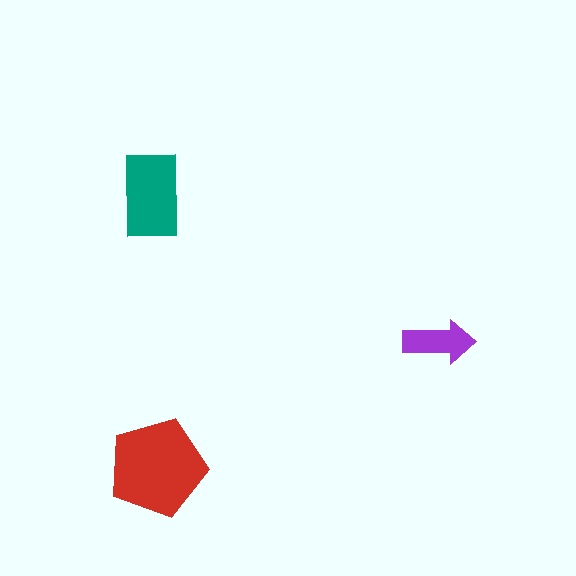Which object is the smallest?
The purple arrow.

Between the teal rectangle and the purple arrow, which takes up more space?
The teal rectangle.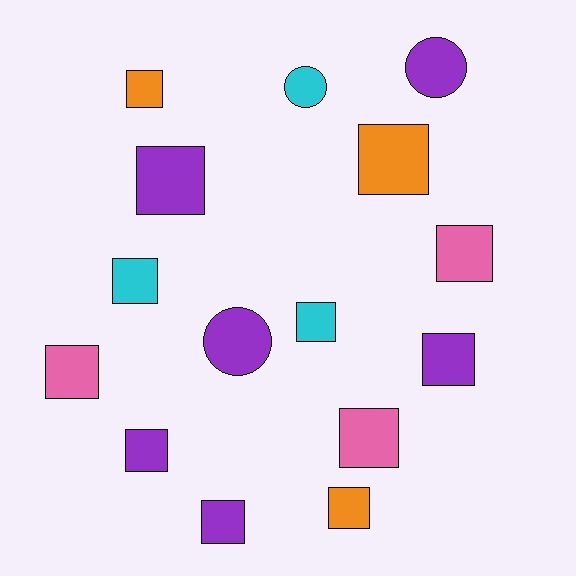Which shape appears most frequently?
Square, with 12 objects.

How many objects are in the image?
There are 15 objects.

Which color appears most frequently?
Purple, with 6 objects.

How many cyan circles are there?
There is 1 cyan circle.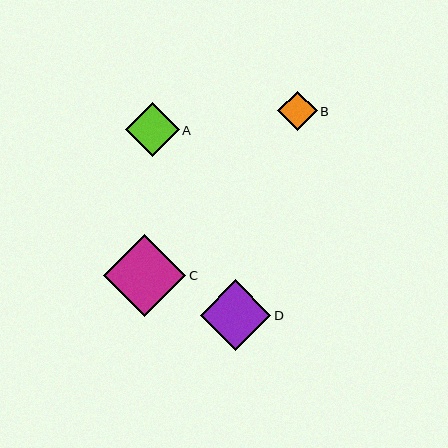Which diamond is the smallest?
Diamond B is the smallest with a size of approximately 40 pixels.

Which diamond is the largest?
Diamond C is the largest with a size of approximately 83 pixels.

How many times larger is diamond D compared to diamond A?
Diamond D is approximately 1.3 times the size of diamond A.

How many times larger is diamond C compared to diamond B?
Diamond C is approximately 2.1 times the size of diamond B.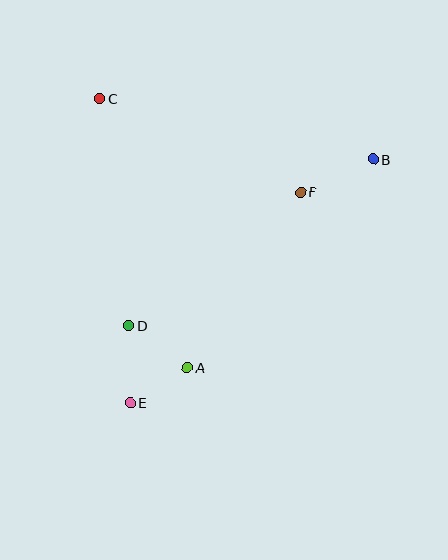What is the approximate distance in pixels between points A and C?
The distance between A and C is approximately 283 pixels.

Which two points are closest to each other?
Points A and E are closest to each other.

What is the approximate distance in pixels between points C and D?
The distance between C and D is approximately 229 pixels.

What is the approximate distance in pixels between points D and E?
The distance between D and E is approximately 77 pixels.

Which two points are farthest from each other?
Points B and E are farthest from each other.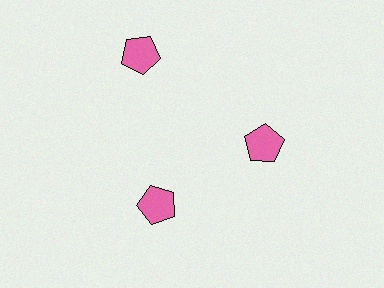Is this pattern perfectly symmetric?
No. The 3 pink pentagons are arranged in a ring, but one element near the 11 o'clock position is pushed outward from the center, breaking the 3-fold rotational symmetry.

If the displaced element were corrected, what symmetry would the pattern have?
It would have 3-fold rotational symmetry — the pattern would map onto itself every 120 degrees.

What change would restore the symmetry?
The symmetry would be restored by moving it inward, back onto the ring so that all 3 pentagons sit at equal angles and equal distance from the center.